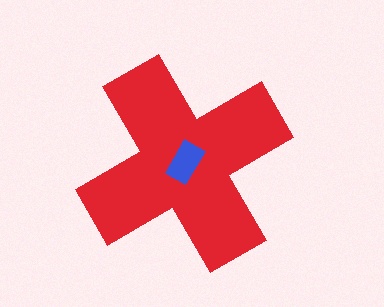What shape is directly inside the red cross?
The blue rectangle.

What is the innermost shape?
The blue rectangle.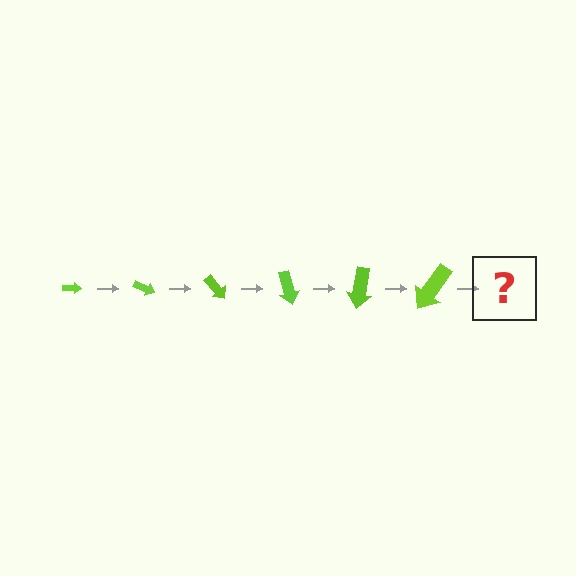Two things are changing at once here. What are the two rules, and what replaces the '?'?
The two rules are that the arrow grows larger each step and it rotates 25 degrees each step. The '?' should be an arrow, larger than the previous one and rotated 150 degrees from the start.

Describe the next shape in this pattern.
It should be an arrow, larger than the previous one and rotated 150 degrees from the start.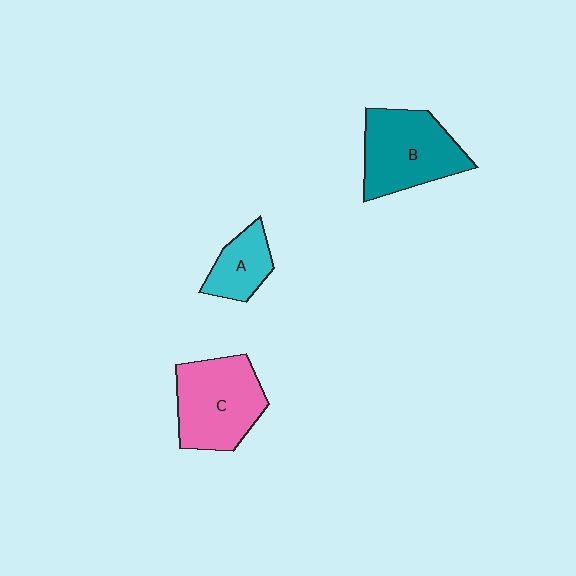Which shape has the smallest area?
Shape A (cyan).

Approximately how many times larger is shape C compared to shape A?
Approximately 2.0 times.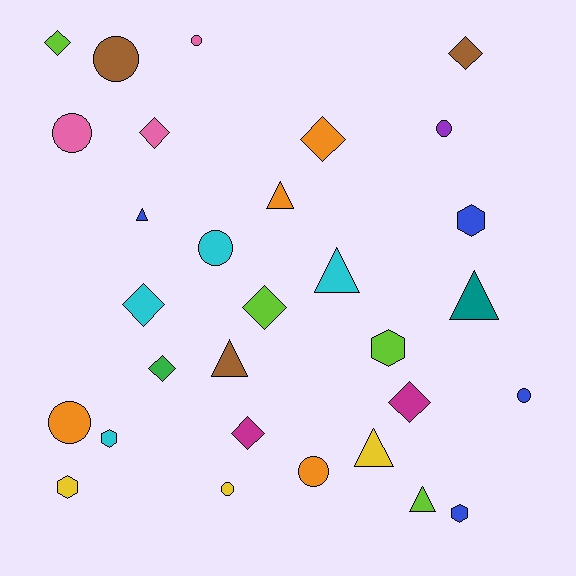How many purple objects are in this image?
There is 1 purple object.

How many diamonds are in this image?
There are 9 diamonds.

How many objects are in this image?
There are 30 objects.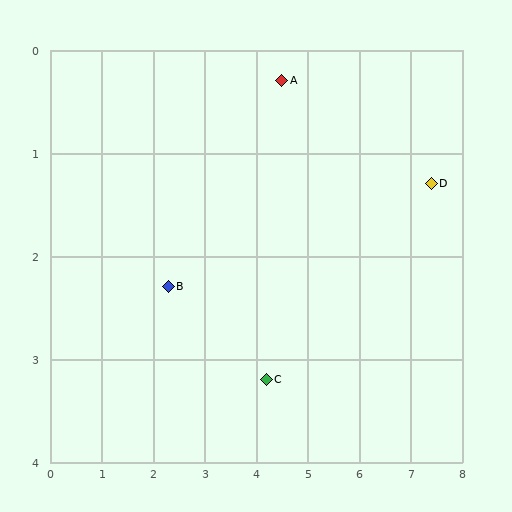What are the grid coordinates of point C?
Point C is at approximately (4.2, 3.2).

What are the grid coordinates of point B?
Point B is at approximately (2.3, 2.3).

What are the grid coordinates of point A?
Point A is at approximately (4.5, 0.3).